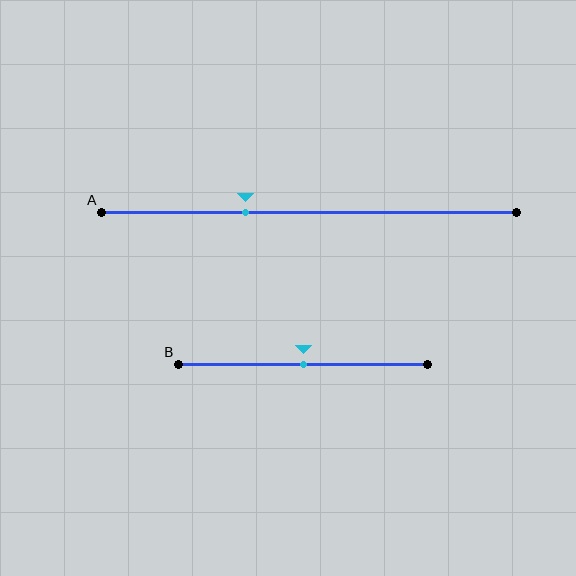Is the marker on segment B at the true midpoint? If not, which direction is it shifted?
Yes, the marker on segment B is at the true midpoint.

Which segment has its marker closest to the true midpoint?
Segment B has its marker closest to the true midpoint.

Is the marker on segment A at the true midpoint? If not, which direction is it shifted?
No, the marker on segment A is shifted to the left by about 15% of the segment length.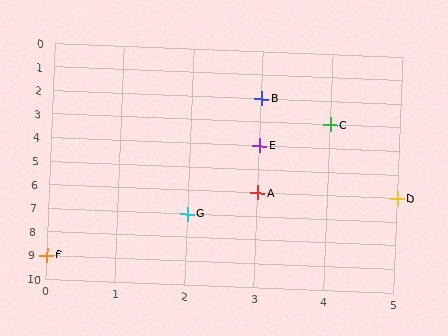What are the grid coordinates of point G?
Point G is at grid coordinates (2, 7).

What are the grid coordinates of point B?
Point B is at grid coordinates (3, 2).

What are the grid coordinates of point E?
Point E is at grid coordinates (3, 4).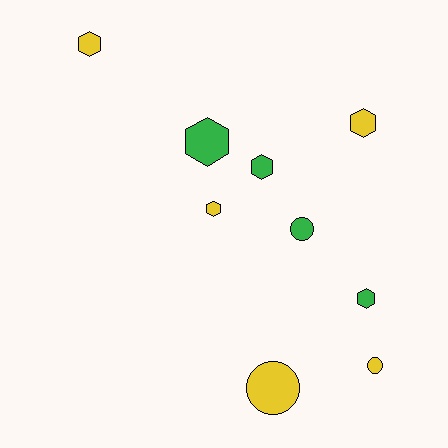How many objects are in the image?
There are 9 objects.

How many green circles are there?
There is 1 green circle.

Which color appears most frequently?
Yellow, with 5 objects.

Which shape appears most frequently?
Hexagon, with 6 objects.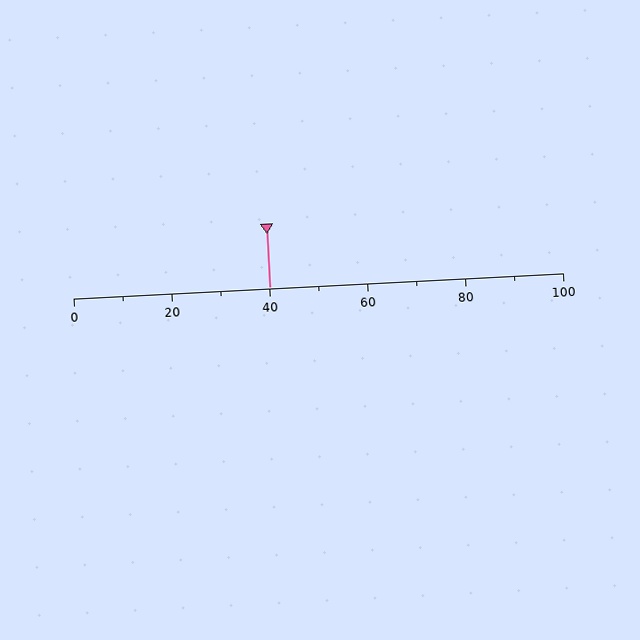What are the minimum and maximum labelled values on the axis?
The axis runs from 0 to 100.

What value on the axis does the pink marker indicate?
The marker indicates approximately 40.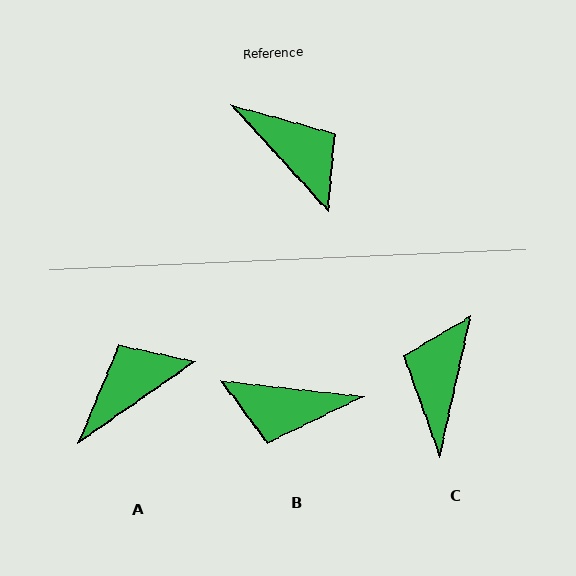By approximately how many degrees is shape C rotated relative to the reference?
Approximately 126 degrees counter-clockwise.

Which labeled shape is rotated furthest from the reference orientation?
B, about 139 degrees away.